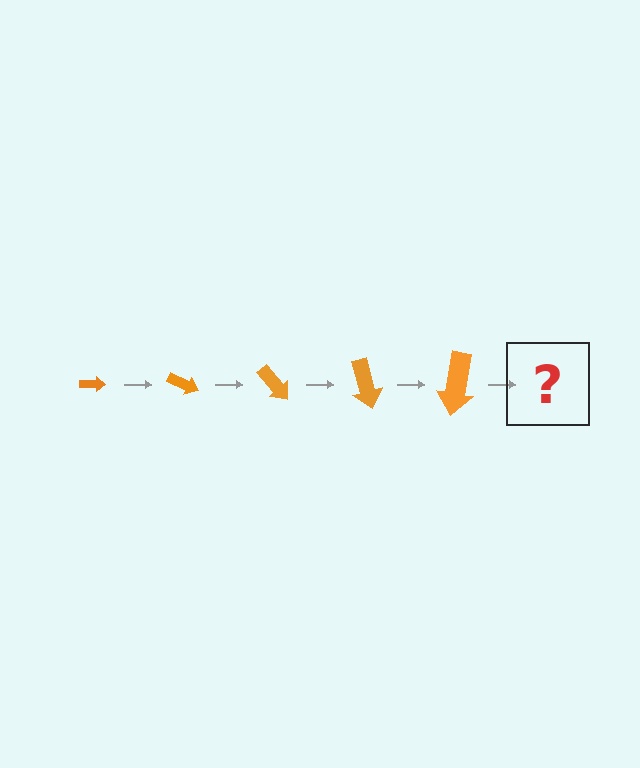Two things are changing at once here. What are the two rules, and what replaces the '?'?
The two rules are that the arrow grows larger each step and it rotates 25 degrees each step. The '?' should be an arrow, larger than the previous one and rotated 125 degrees from the start.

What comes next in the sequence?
The next element should be an arrow, larger than the previous one and rotated 125 degrees from the start.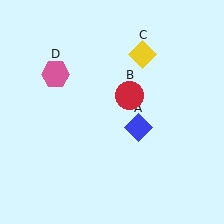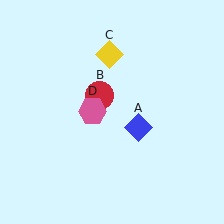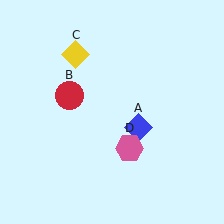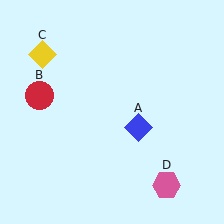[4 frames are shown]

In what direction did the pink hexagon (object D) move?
The pink hexagon (object D) moved down and to the right.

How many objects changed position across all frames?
3 objects changed position: red circle (object B), yellow diamond (object C), pink hexagon (object D).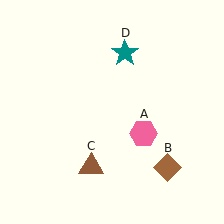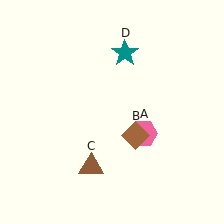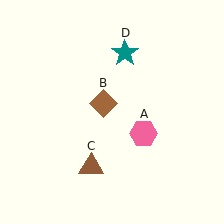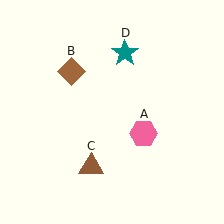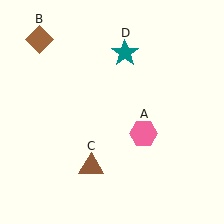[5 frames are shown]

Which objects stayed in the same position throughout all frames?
Pink hexagon (object A) and brown triangle (object C) and teal star (object D) remained stationary.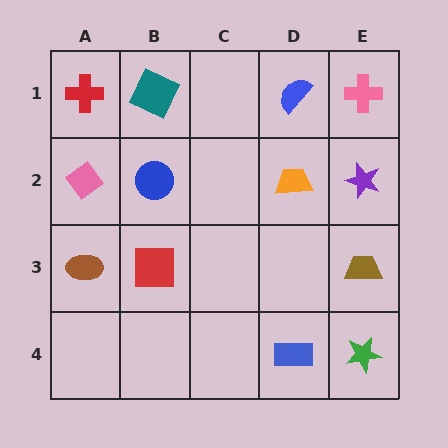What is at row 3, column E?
A brown trapezoid.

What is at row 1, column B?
A teal square.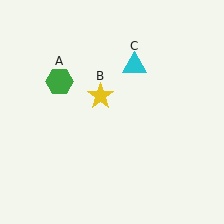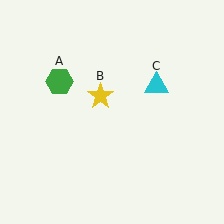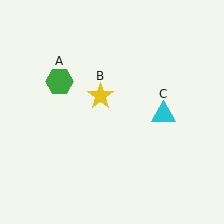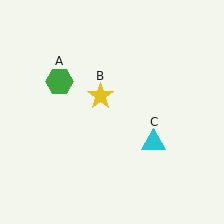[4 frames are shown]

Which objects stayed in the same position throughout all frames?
Green hexagon (object A) and yellow star (object B) remained stationary.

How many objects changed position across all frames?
1 object changed position: cyan triangle (object C).